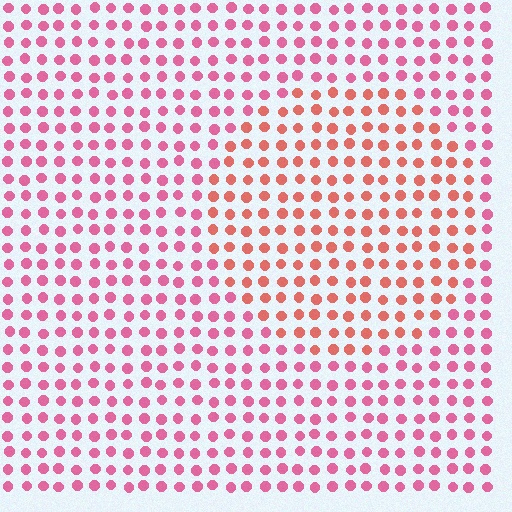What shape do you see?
I see a circle.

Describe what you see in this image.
The image is filled with small pink elements in a uniform arrangement. A circle-shaped region is visible where the elements are tinted to a slightly different hue, forming a subtle color boundary.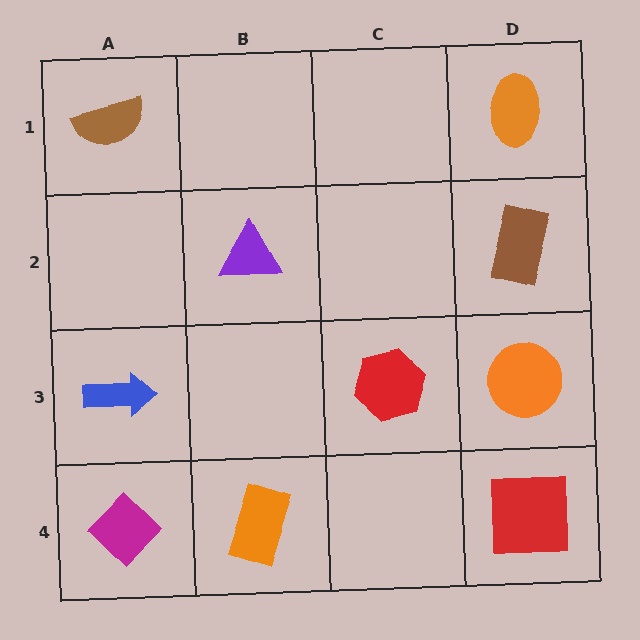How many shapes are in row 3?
3 shapes.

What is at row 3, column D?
An orange circle.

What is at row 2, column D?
A brown rectangle.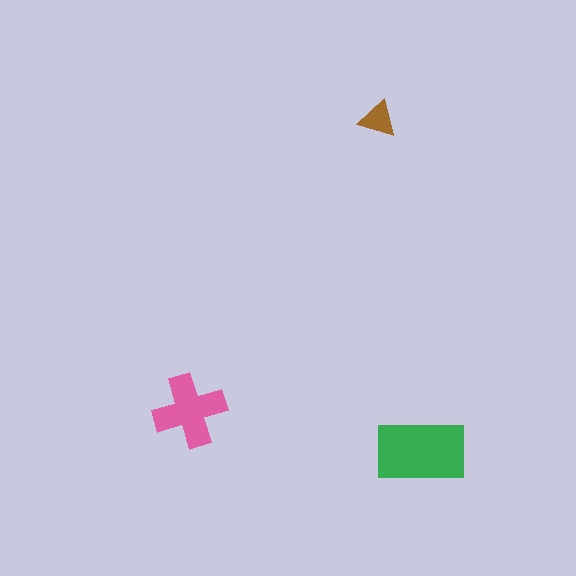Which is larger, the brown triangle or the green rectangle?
The green rectangle.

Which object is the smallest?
The brown triangle.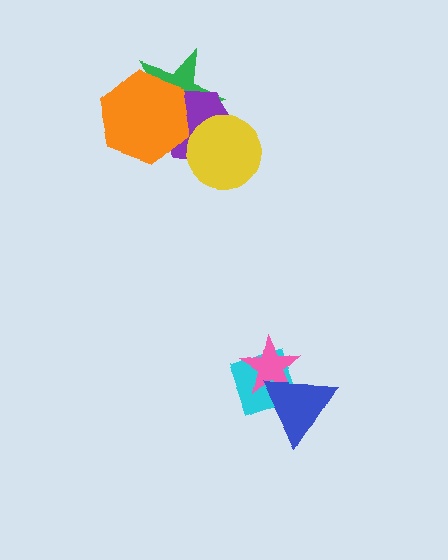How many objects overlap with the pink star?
2 objects overlap with the pink star.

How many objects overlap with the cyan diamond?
2 objects overlap with the cyan diamond.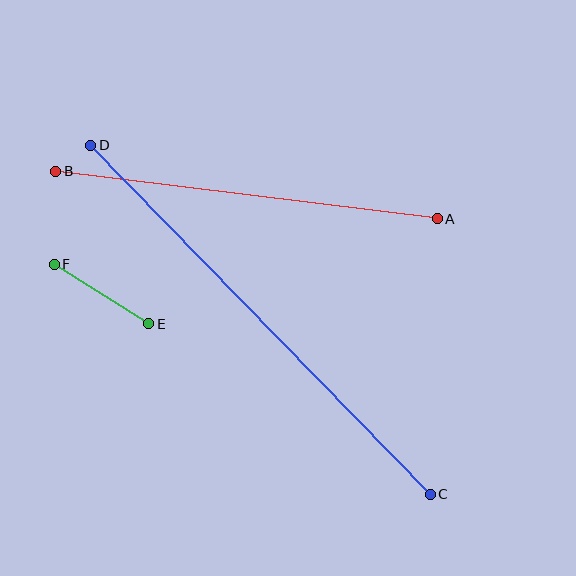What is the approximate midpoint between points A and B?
The midpoint is at approximately (247, 195) pixels.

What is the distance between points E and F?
The distance is approximately 112 pixels.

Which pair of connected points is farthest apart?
Points C and D are farthest apart.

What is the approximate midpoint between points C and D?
The midpoint is at approximately (261, 320) pixels.